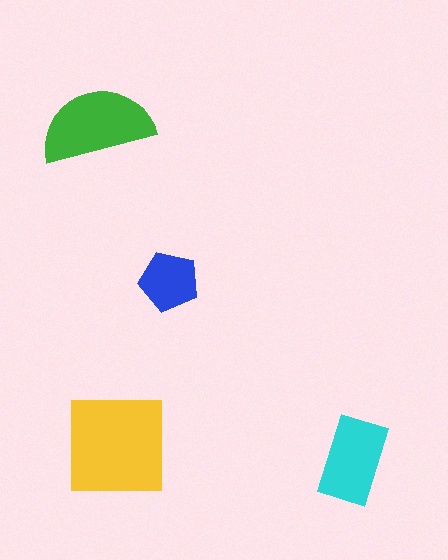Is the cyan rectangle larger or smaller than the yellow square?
Smaller.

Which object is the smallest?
The blue pentagon.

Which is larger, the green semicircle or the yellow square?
The yellow square.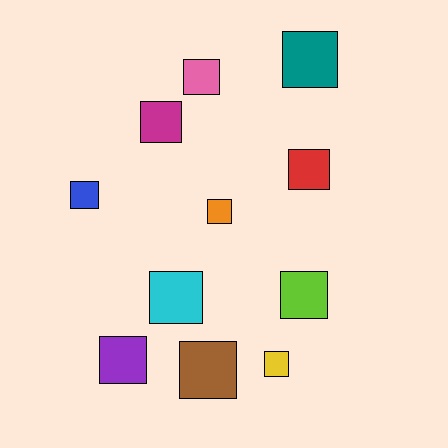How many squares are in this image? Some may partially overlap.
There are 11 squares.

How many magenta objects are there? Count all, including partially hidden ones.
There is 1 magenta object.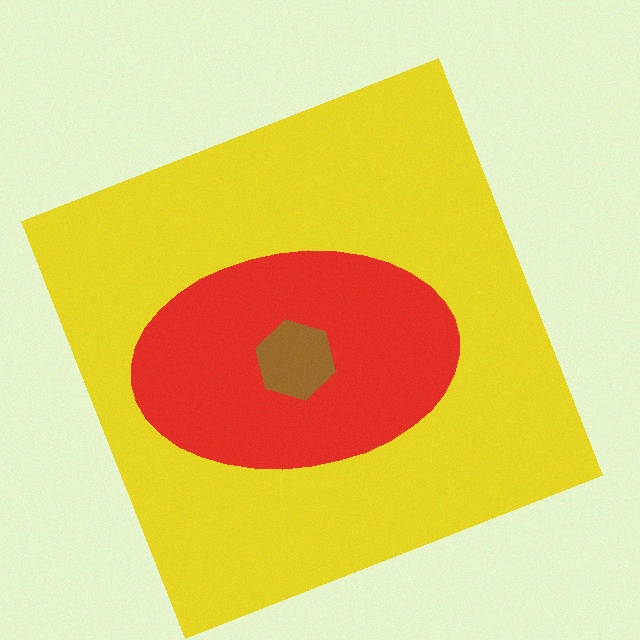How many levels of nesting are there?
3.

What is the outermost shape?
The yellow square.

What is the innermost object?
The brown hexagon.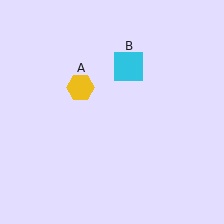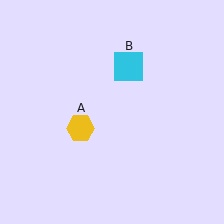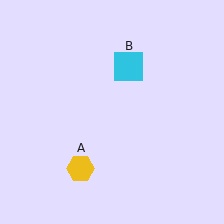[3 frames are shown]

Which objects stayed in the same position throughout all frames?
Cyan square (object B) remained stationary.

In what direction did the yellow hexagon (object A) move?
The yellow hexagon (object A) moved down.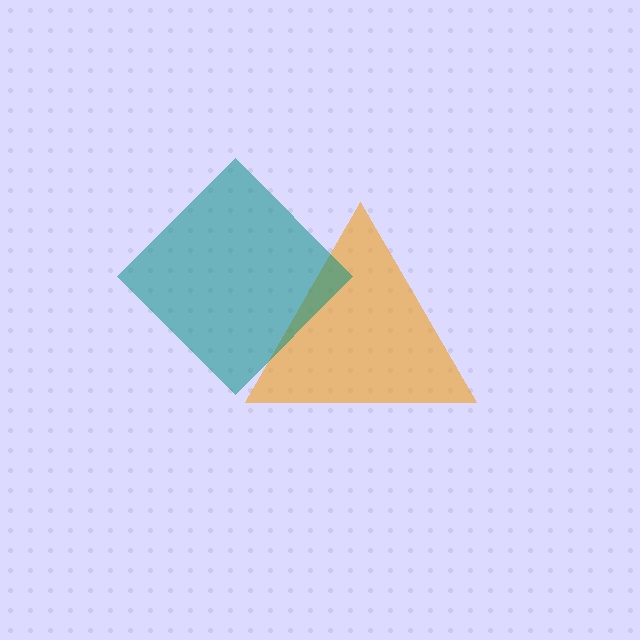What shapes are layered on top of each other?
The layered shapes are: an orange triangle, a teal diamond.